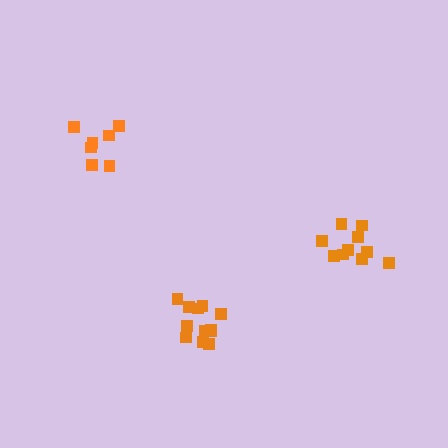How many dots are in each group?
Group 1: 7 dots, Group 2: 12 dots, Group 3: 10 dots (29 total).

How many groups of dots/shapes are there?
There are 3 groups.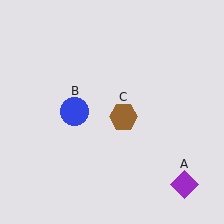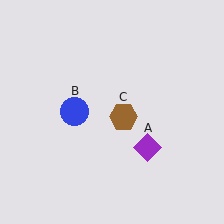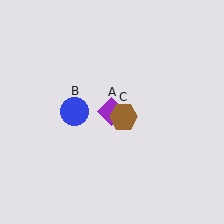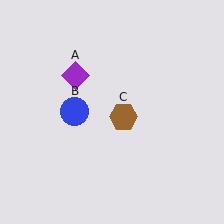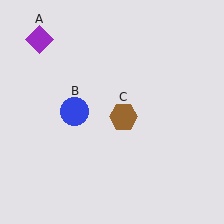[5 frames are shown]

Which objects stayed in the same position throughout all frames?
Blue circle (object B) and brown hexagon (object C) remained stationary.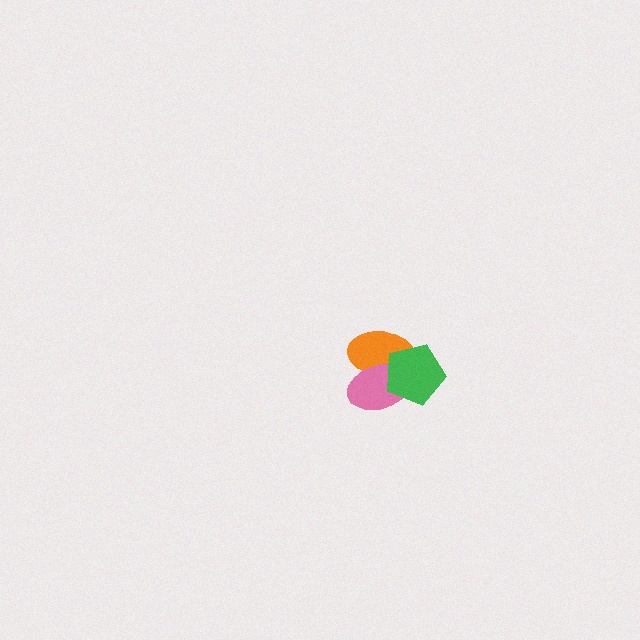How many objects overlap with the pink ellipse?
2 objects overlap with the pink ellipse.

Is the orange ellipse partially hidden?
Yes, it is partially covered by another shape.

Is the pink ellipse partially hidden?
Yes, it is partially covered by another shape.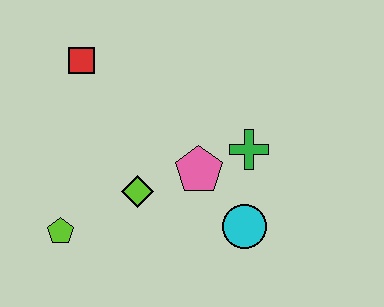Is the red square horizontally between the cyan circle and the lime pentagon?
Yes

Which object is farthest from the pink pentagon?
The red square is farthest from the pink pentagon.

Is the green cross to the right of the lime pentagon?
Yes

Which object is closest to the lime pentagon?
The lime diamond is closest to the lime pentagon.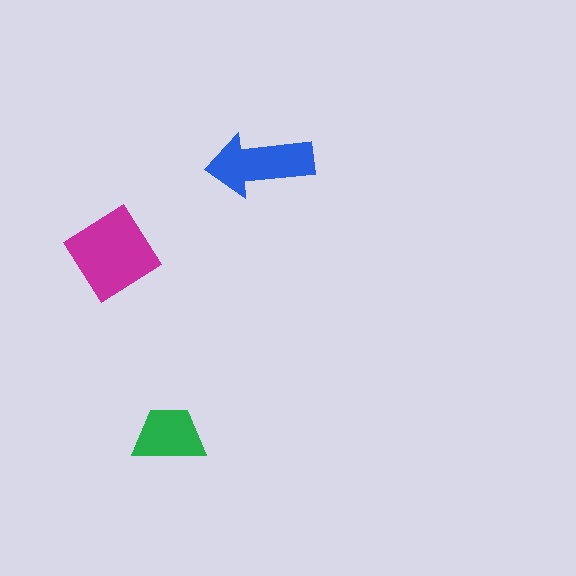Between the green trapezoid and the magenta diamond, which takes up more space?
The magenta diamond.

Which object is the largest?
The magenta diamond.